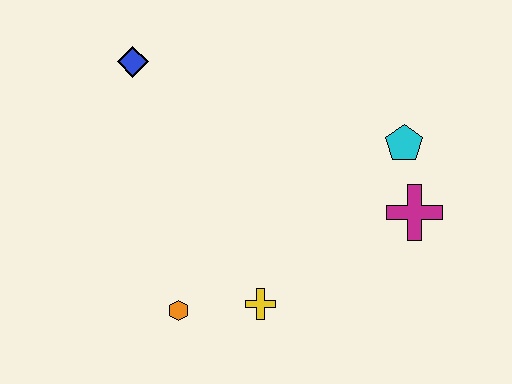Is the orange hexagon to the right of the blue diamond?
Yes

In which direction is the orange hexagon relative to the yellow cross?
The orange hexagon is to the left of the yellow cross.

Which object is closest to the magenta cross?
The cyan pentagon is closest to the magenta cross.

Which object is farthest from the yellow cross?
The blue diamond is farthest from the yellow cross.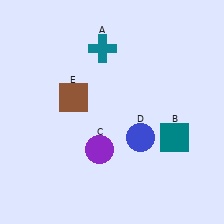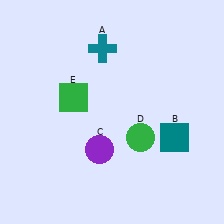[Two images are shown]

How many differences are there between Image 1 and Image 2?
There are 2 differences between the two images.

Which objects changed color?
D changed from blue to green. E changed from brown to green.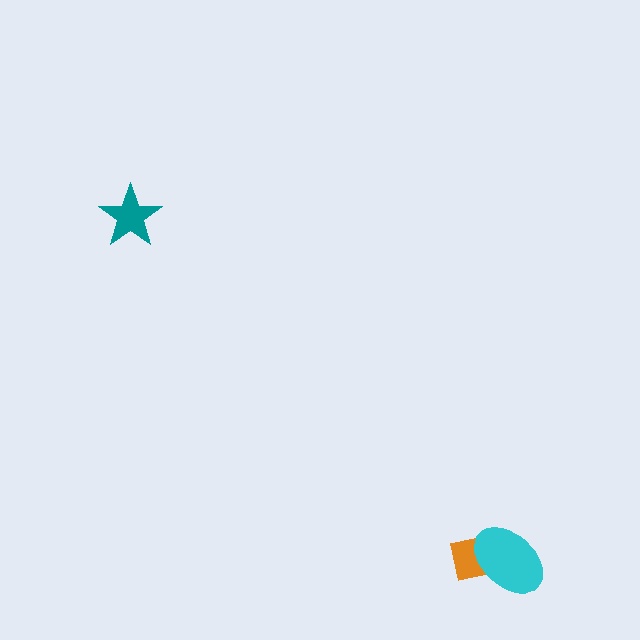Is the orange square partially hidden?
Yes, it is partially covered by another shape.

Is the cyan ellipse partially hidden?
No, no other shape covers it.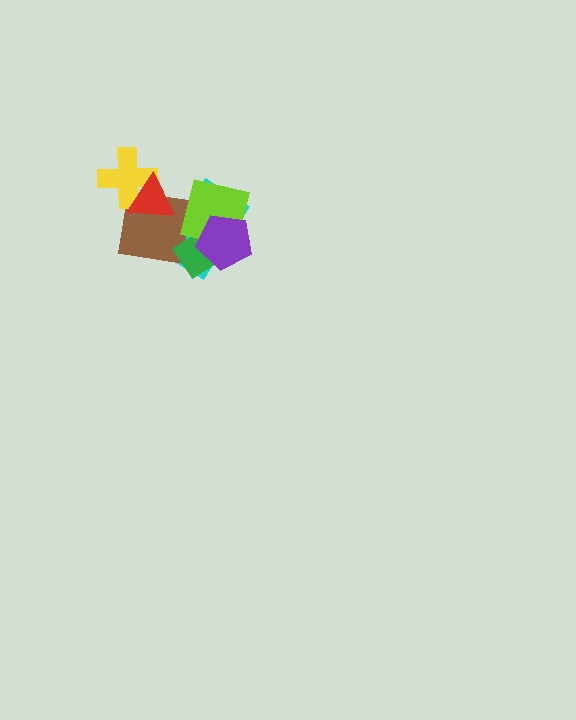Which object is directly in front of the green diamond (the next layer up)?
The lime square is directly in front of the green diamond.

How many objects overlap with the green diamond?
4 objects overlap with the green diamond.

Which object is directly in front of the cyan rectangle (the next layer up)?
The brown square is directly in front of the cyan rectangle.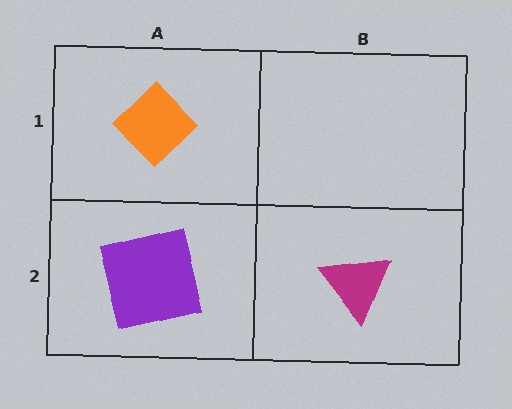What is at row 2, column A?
A purple square.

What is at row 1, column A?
An orange diamond.